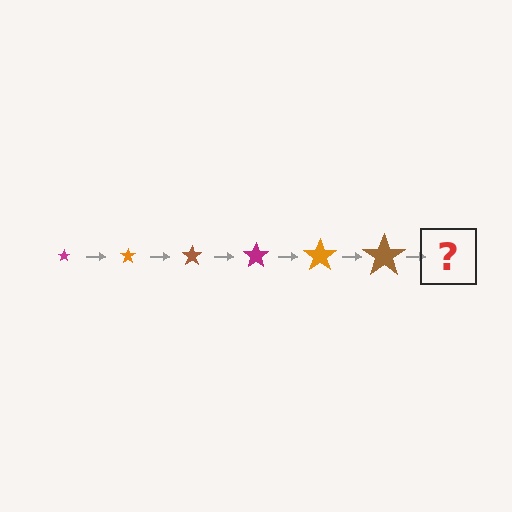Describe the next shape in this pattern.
It should be a magenta star, larger than the previous one.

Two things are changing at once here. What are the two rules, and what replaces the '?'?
The two rules are that the star grows larger each step and the color cycles through magenta, orange, and brown. The '?' should be a magenta star, larger than the previous one.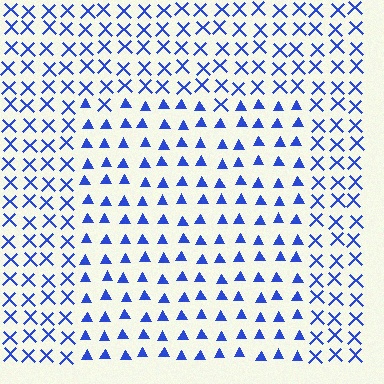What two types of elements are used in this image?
The image uses triangles inside the rectangle region and X marks outside it.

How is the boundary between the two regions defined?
The boundary is defined by a change in element shape: triangles inside vs. X marks outside. All elements share the same color and spacing.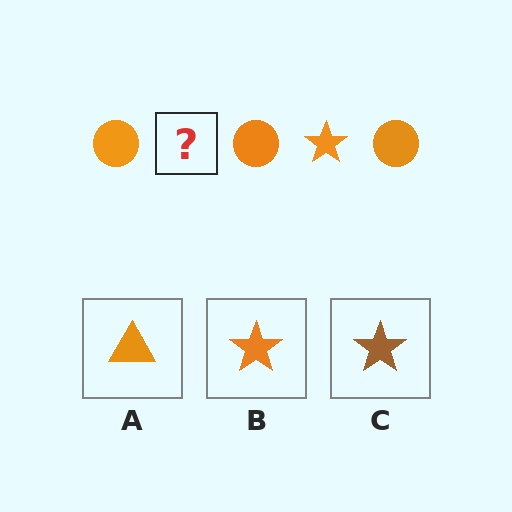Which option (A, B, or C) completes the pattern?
B.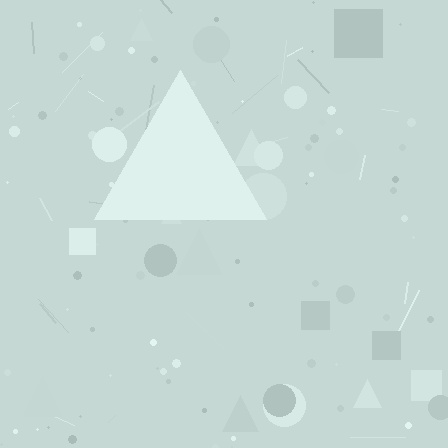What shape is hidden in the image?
A triangle is hidden in the image.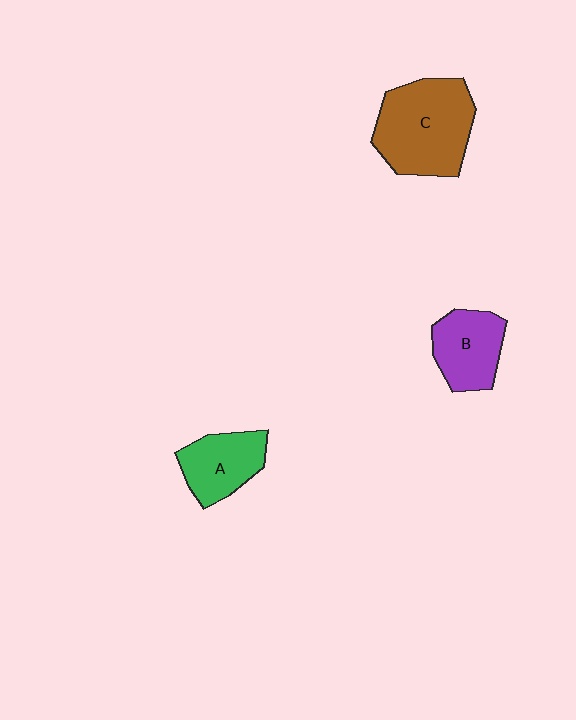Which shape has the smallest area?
Shape A (green).